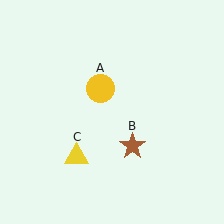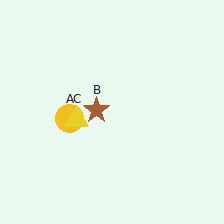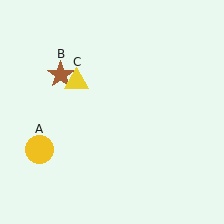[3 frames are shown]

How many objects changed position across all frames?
3 objects changed position: yellow circle (object A), brown star (object B), yellow triangle (object C).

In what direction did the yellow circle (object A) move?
The yellow circle (object A) moved down and to the left.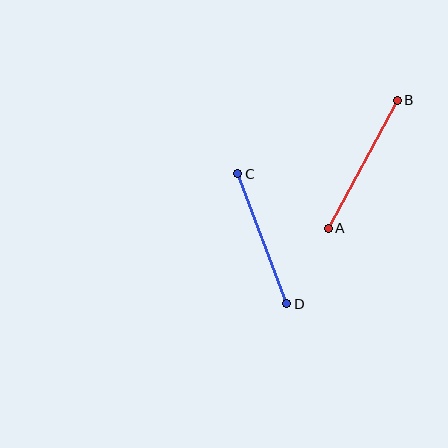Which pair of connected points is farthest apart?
Points A and B are farthest apart.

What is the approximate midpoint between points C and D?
The midpoint is at approximately (262, 239) pixels.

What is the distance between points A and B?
The distance is approximately 146 pixels.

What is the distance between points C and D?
The distance is approximately 139 pixels.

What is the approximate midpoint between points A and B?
The midpoint is at approximately (363, 164) pixels.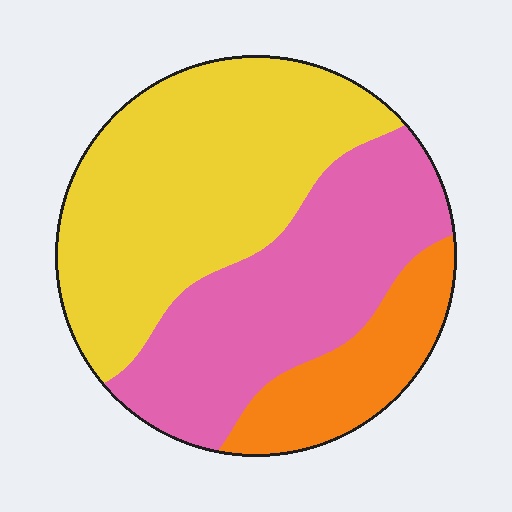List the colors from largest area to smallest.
From largest to smallest: yellow, pink, orange.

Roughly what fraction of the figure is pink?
Pink covers about 35% of the figure.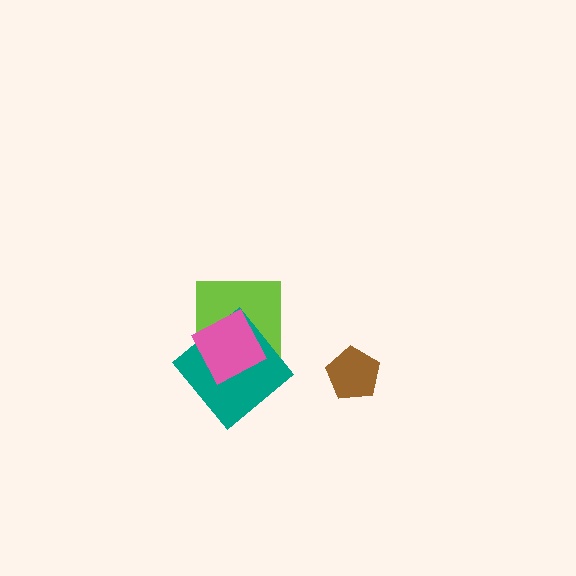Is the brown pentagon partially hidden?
No, no other shape covers it.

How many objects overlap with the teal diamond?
2 objects overlap with the teal diamond.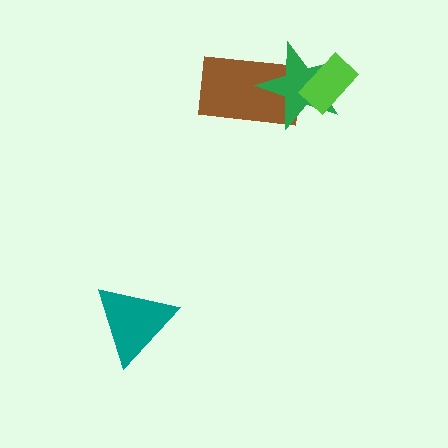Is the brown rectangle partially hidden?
Yes, it is partially covered by another shape.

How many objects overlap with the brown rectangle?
1 object overlaps with the brown rectangle.